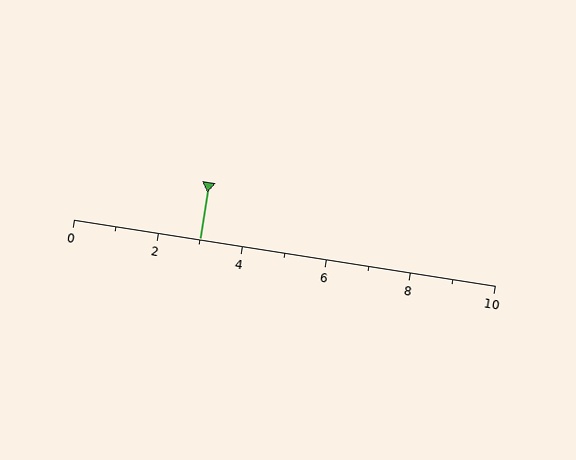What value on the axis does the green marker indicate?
The marker indicates approximately 3.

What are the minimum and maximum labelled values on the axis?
The axis runs from 0 to 10.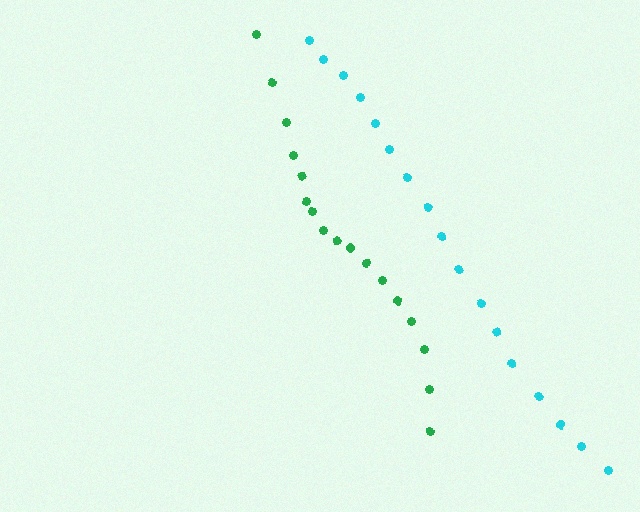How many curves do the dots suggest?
There are 2 distinct paths.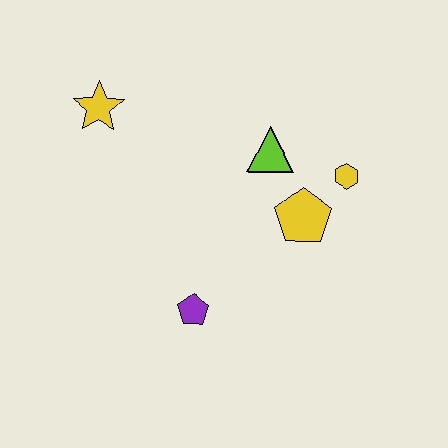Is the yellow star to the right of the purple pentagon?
No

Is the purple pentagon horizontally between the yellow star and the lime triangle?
Yes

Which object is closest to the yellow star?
The lime triangle is closest to the yellow star.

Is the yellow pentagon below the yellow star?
Yes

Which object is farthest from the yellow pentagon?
The yellow star is farthest from the yellow pentagon.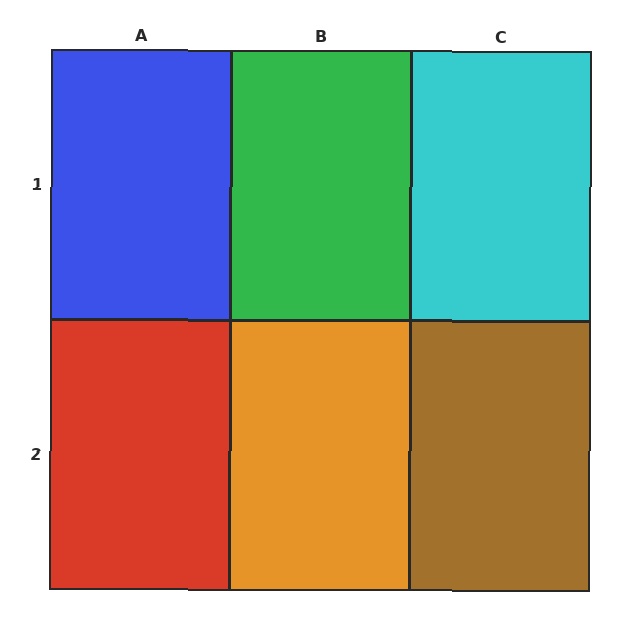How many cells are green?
1 cell is green.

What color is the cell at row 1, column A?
Blue.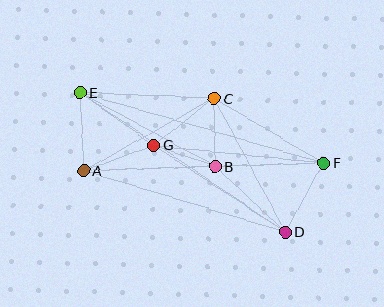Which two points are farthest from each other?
Points E and F are farthest from each other.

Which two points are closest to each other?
Points B and G are closest to each other.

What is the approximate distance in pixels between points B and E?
The distance between B and E is approximately 154 pixels.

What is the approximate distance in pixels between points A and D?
The distance between A and D is approximately 210 pixels.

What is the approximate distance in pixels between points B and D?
The distance between B and D is approximately 96 pixels.